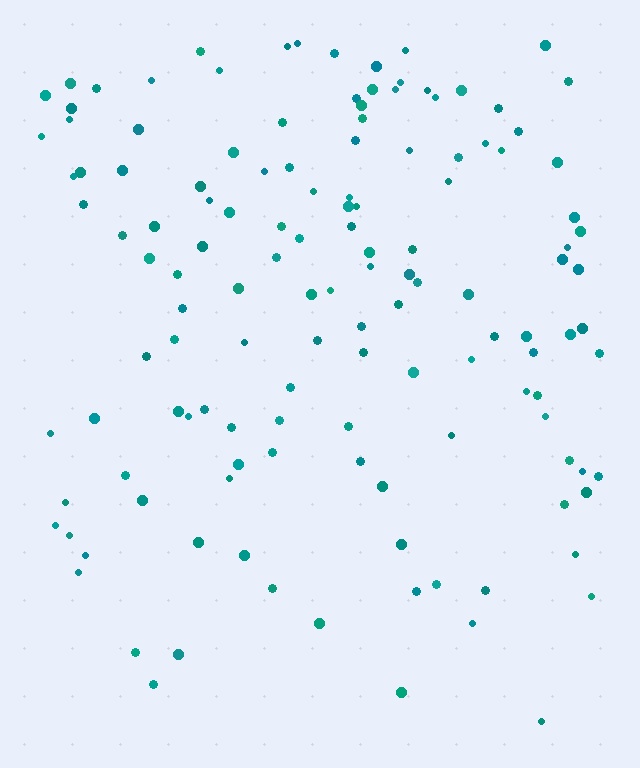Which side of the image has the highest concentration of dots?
The top.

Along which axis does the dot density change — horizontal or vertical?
Vertical.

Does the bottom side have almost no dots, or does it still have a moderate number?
Still a moderate number, just noticeably fewer than the top.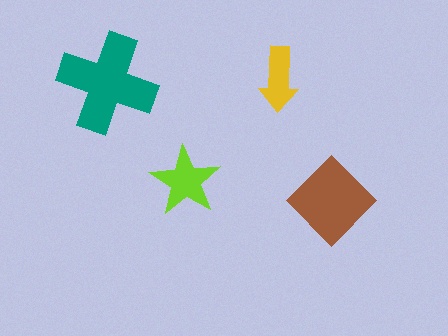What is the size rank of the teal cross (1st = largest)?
1st.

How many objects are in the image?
There are 4 objects in the image.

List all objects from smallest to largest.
The yellow arrow, the lime star, the brown diamond, the teal cross.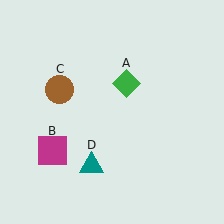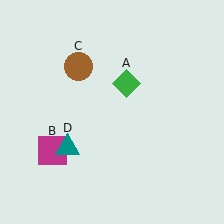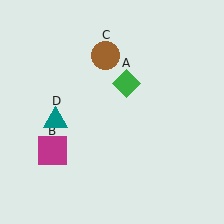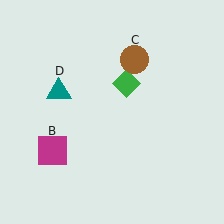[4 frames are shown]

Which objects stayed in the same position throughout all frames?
Green diamond (object A) and magenta square (object B) remained stationary.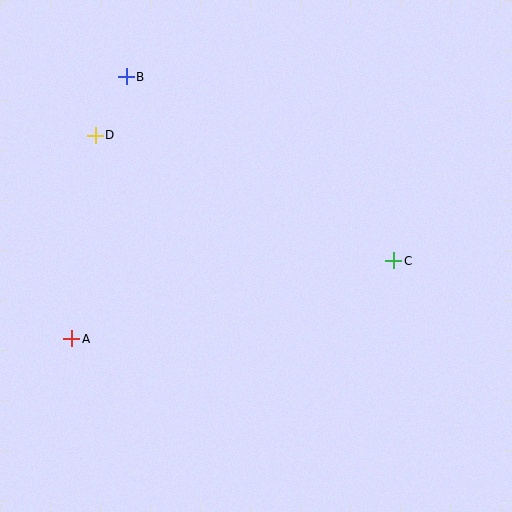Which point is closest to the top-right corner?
Point C is closest to the top-right corner.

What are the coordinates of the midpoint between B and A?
The midpoint between B and A is at (99, 208).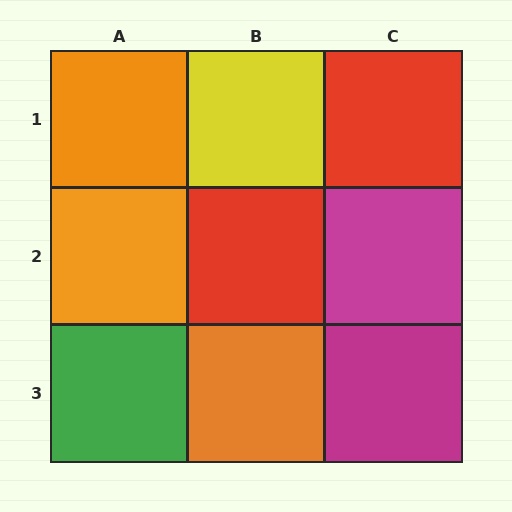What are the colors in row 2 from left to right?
Orange, red, magenta.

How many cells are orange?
3 cells are orange.